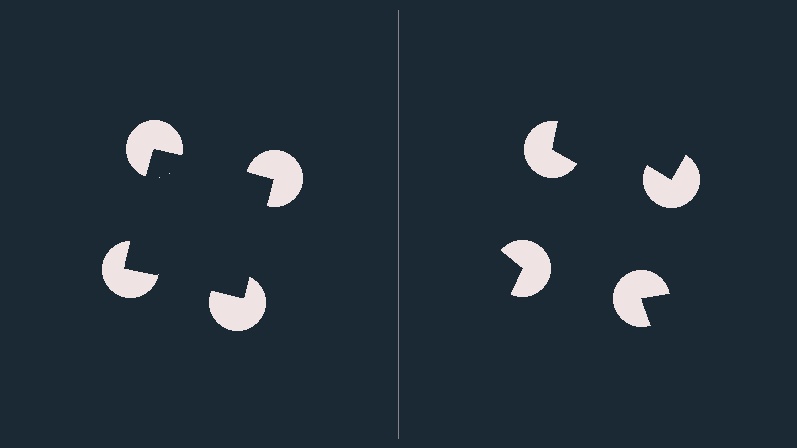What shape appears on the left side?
An illusory square.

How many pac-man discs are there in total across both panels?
8 — 4 on each side.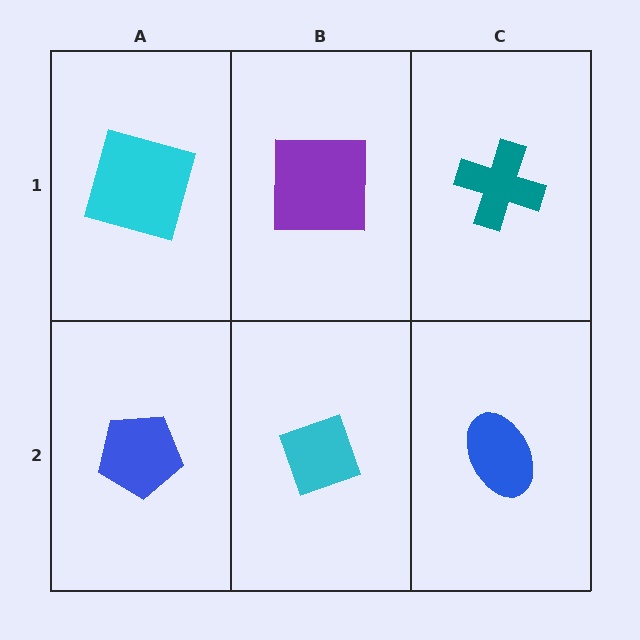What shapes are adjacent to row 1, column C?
A blue ellipse (row 2, column C), a purple square (row 1, column B).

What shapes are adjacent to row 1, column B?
A cyan diamond (row 2, column B), a cyan square (row 1, column A), a teal cross (row 1, column C).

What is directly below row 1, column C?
A blue ellipse.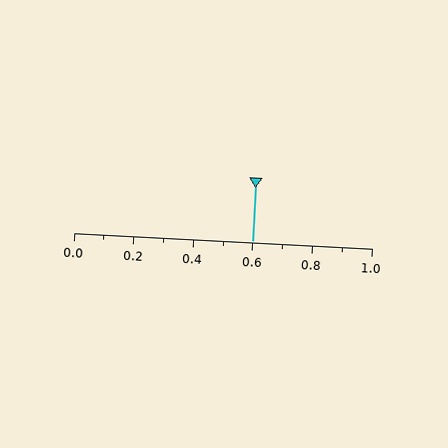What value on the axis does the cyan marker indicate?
The marker indicates approximately 0.6.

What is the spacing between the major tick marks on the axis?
The major ticks are spaced 0.2 apart.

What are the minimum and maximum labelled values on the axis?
The axis runs from 0.0 to 1.0.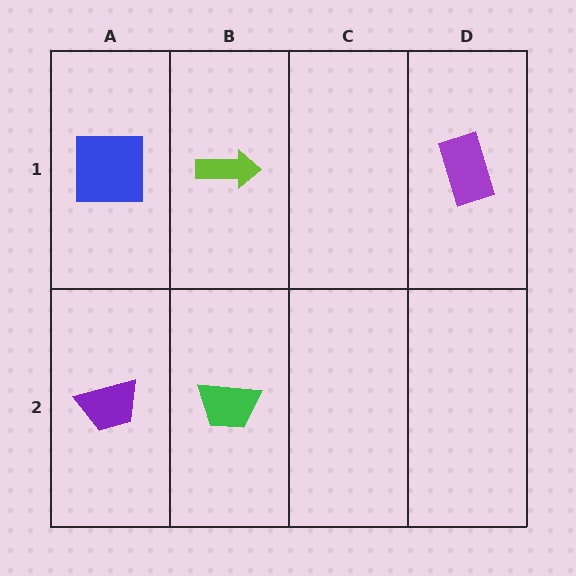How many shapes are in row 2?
2 shapes.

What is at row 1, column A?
A blue square.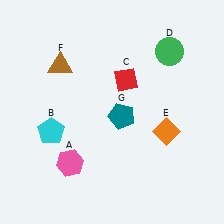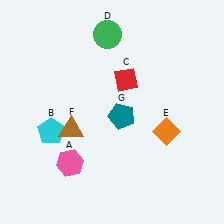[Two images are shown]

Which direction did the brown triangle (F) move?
The brown triangle (F) moved down.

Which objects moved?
The objects that moved are: the green circle (D), the brown triangle (F).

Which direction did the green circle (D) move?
The green circle (D) moved left.